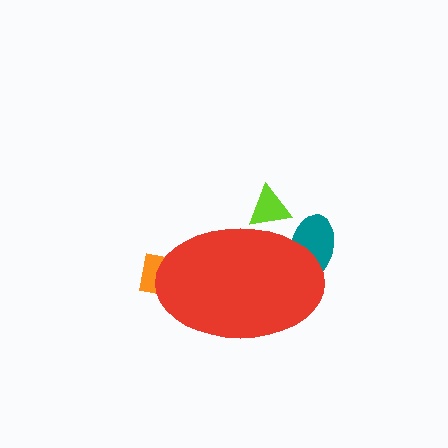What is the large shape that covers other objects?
A red ellipse.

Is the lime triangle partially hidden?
Yes, the lime triangle is partially hidden behind the red ellipse.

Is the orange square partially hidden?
Yes, the orange square is partially hidden behind the red ellipse.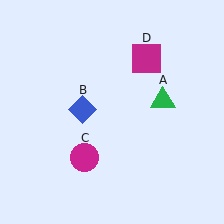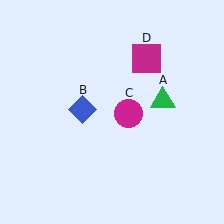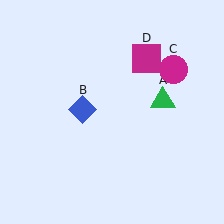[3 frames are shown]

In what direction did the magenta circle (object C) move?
The magenta circle (object C) moved up and to the right.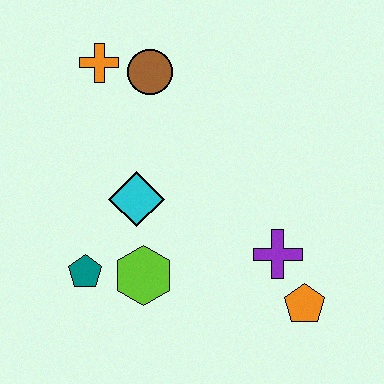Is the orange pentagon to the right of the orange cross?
Yes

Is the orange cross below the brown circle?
No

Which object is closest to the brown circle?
The orange cross is closest to the brown circle.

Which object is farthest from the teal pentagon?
The orange pentagon is farthest from the teal pentagon.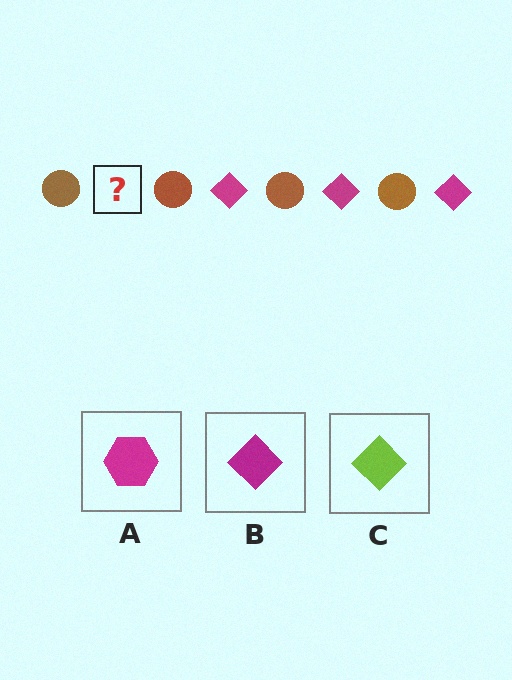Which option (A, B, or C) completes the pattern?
B.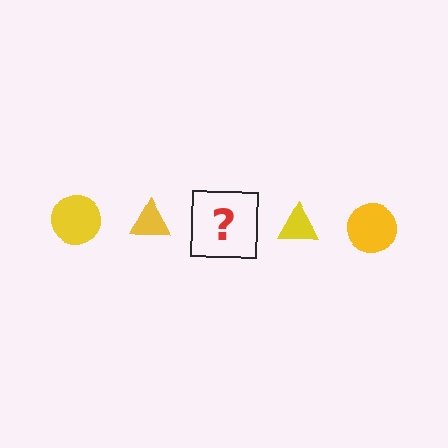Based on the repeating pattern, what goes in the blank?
The blank should be a yellow circle.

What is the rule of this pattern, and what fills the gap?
The rule is that the pattern cycles through circle, triangle shapes in yellow. The gap should be filled with a yellow circle.